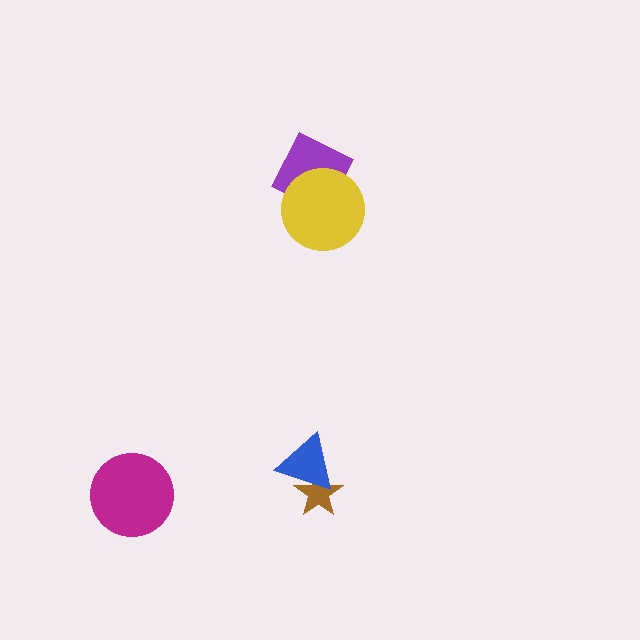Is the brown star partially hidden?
Yes, it is partially covered by another shape.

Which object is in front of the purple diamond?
The yellow circle is in front of the purple diamond.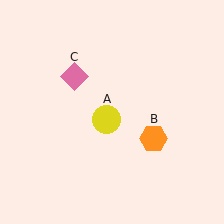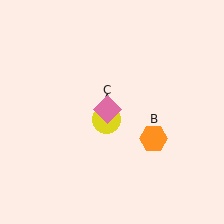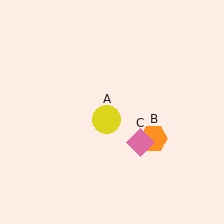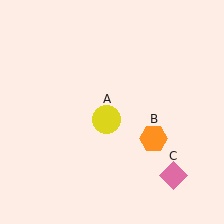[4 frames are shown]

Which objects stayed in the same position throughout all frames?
Yellow circle (object A) and orange hexagon (object B) remained stationary.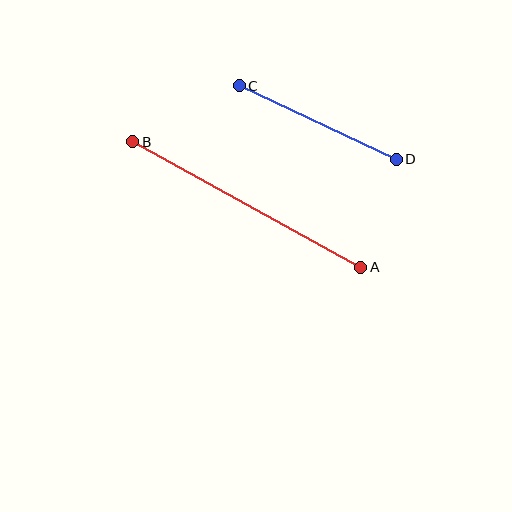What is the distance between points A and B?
The distance is approximately 261 pixels.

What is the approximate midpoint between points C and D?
The midpoint is at approximately (318, 122) pixels.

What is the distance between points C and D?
The distance is approximately 173 pixels.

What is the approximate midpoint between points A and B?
The midpoint is at approximately (247, 205) pixels.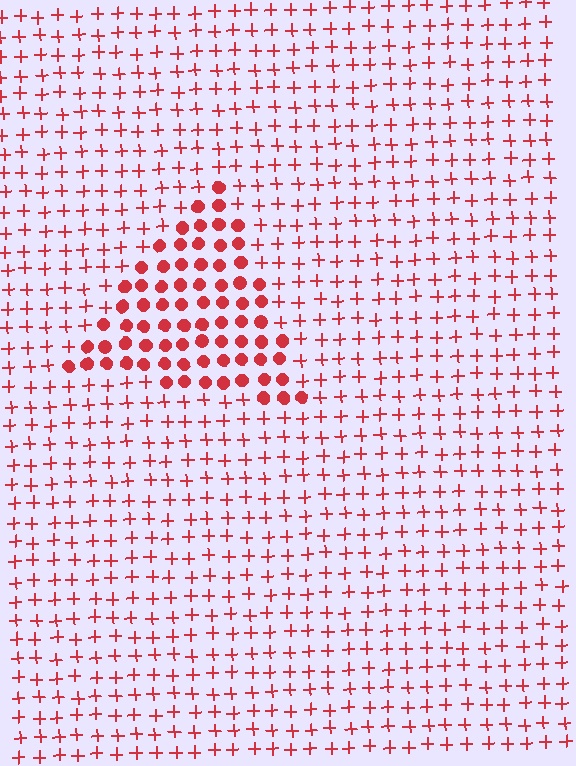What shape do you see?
I see a triangle.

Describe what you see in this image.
The image is filled with small red elements arranged in a uniform grid. A triangle-shaped region contains circles, while the surrounding area contains plus signs. The boundary is defined purely by the change in element shape.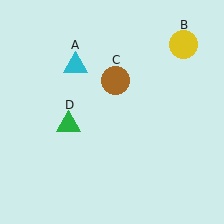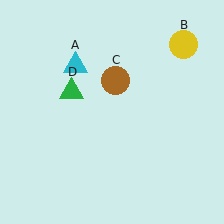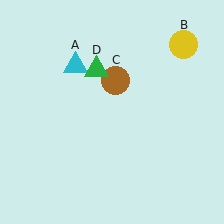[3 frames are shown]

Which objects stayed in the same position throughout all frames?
Cyan triangle (object A) and yellow circle (object B) and brown circle (object C) remained stationary.